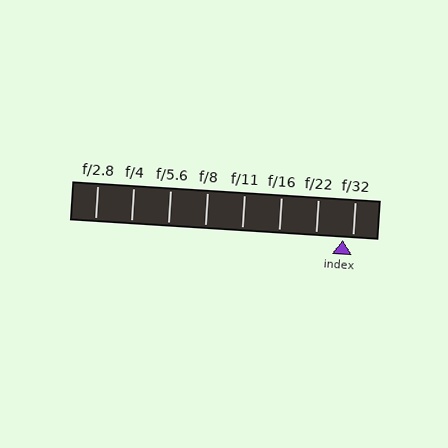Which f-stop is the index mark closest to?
The index mark is closest to f/32.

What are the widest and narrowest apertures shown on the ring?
The widest aperture shown is f/2.8 and the narrowest is f/32.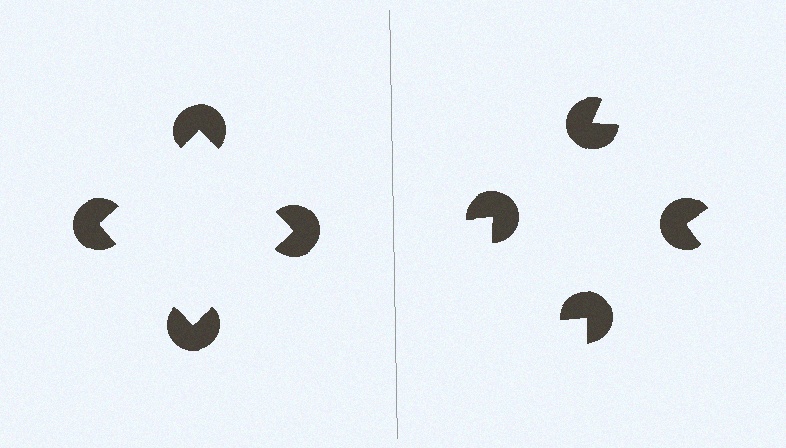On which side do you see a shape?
An illusory square appears on the left side. On the right side the wedge cuts are rotated, so no coherent shape forms.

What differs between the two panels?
The pac-man discs are positioned identically on both sides; only the wedge orientations differ. On the left they align to a square; on the right they are misaligned.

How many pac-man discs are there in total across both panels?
8 — 4 on each side.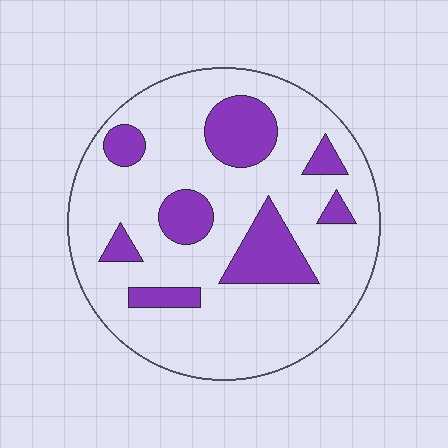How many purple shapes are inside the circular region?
8.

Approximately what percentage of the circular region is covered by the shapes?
Approximately 20%.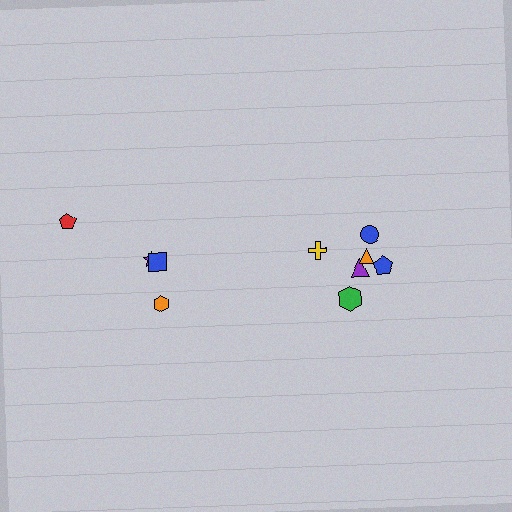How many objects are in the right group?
There are 6 objects.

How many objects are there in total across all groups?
There are 10 objects.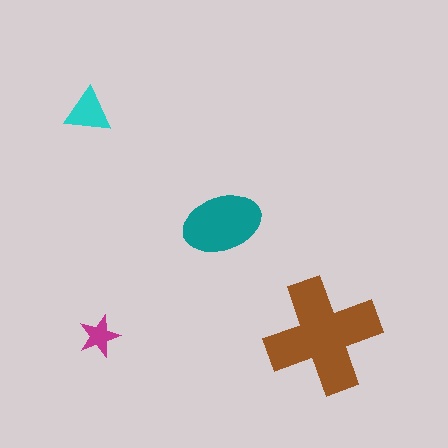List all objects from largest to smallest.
The brown cross, the teal ellipse, the cyan triangle, the magenta star.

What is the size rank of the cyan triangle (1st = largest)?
3rd.